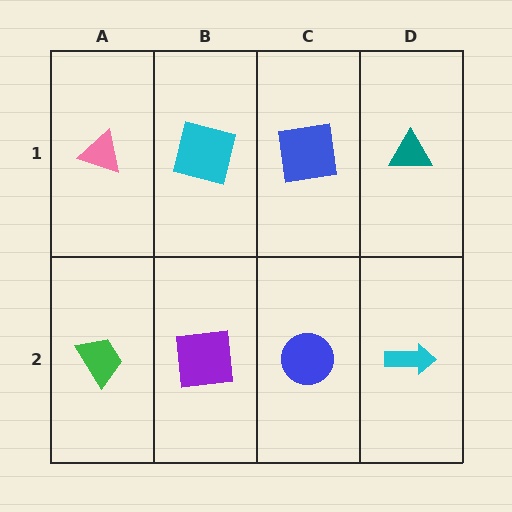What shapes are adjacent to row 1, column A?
A green trapezoid (row 2, column A), a cyan square (row 1, column B).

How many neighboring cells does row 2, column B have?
3.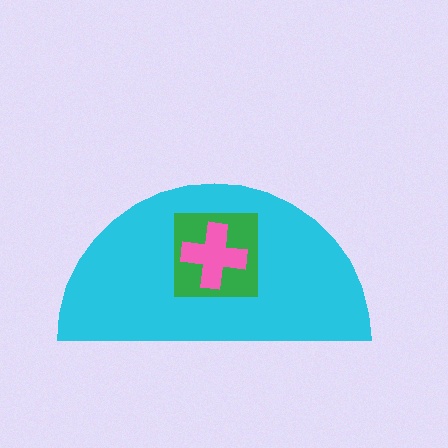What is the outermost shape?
The cyan semicircle.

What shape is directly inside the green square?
The pink cross.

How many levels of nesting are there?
3.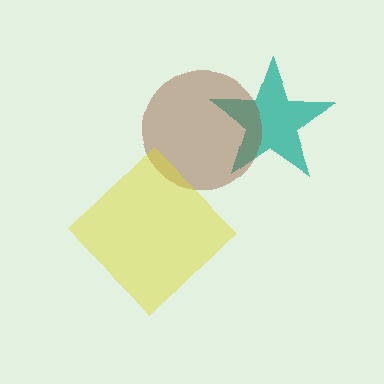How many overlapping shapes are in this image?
There are 3 overlapping shapes in the image.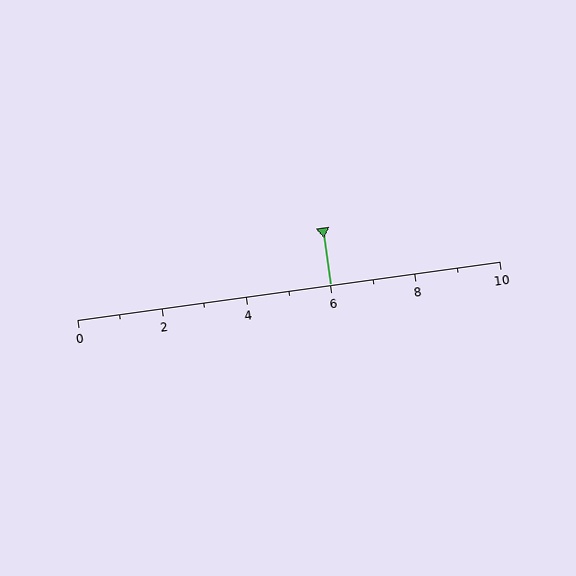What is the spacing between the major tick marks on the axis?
The major ticks are spaced 2 apart.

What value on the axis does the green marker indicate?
The marker indicates approximately 6.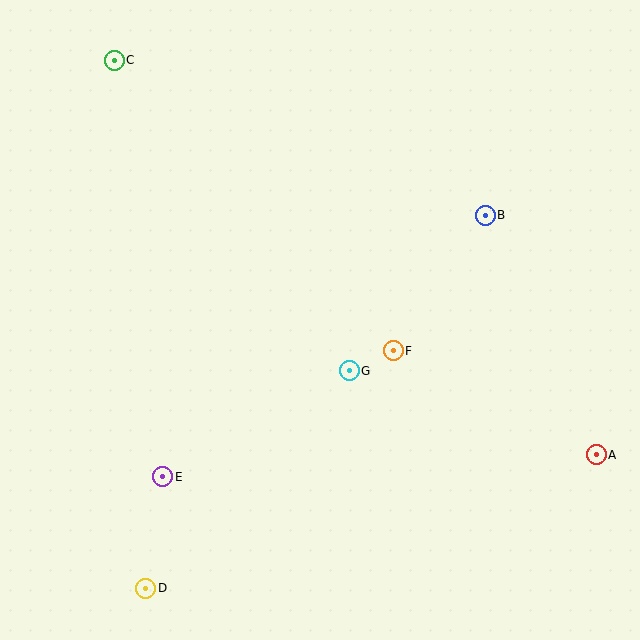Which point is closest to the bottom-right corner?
Point A is closest to the bottom-right corner.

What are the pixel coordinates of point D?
Point D is at (146, 588).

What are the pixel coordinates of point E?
Point E is at (163, 477).